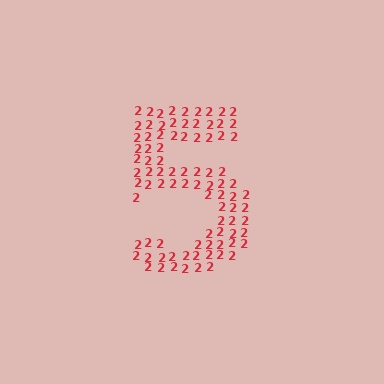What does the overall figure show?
The overall figure shows the digit 5.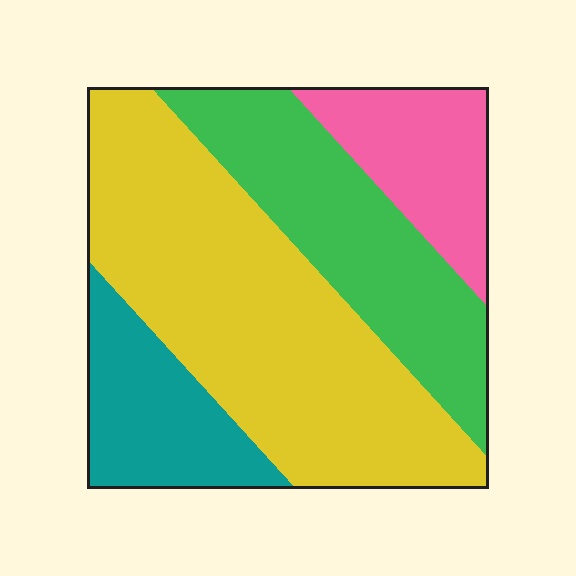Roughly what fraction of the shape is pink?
Pink takes up about one eighth (1/8) of the shape.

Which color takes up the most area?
Yellow, at roughly 45%.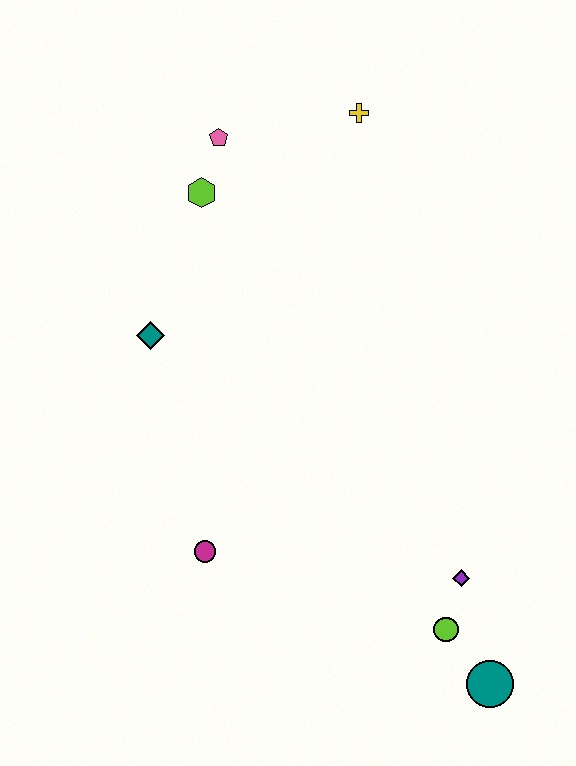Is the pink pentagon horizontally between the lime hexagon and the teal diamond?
No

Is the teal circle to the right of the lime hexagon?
Yes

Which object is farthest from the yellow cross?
The teal circle is farthest from the yellow cross.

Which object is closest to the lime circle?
The purple diamond is closest to the lime circle.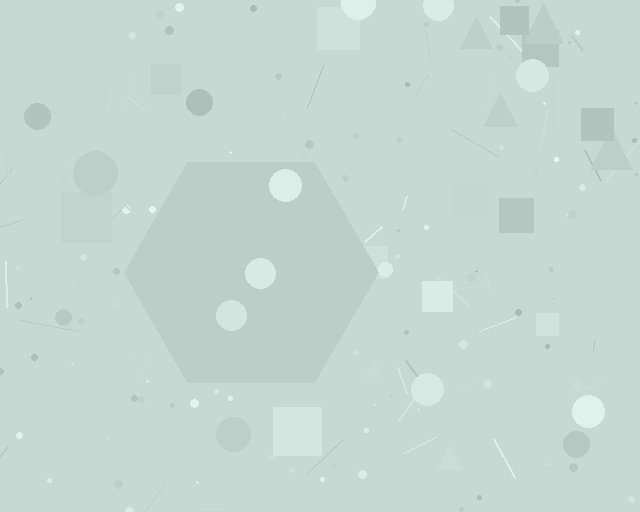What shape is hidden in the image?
A hexagon is hidden in the image.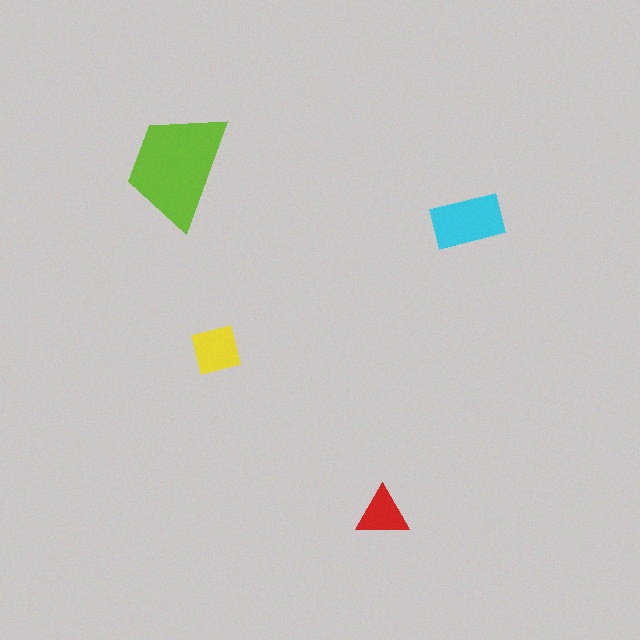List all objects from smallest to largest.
The red triangle, the yellow square, the cyan rectangle, the lime trapezoid.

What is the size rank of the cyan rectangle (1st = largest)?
2nd.